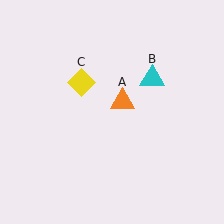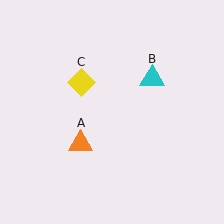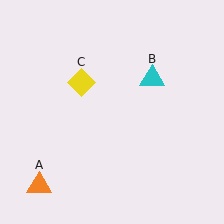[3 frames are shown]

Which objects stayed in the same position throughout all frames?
Cyan triangle (object B) and yellow diamond (object C) remained stationary.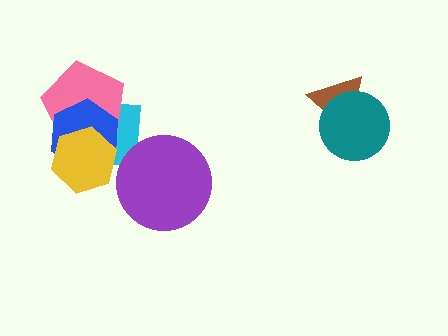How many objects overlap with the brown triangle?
1 object overlaps with the brown triangle.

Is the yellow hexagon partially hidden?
No, no other shape covers it.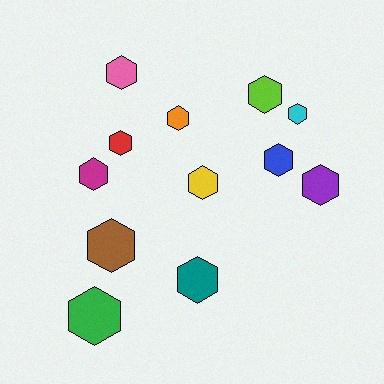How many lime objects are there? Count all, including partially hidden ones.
There is 1 lime object.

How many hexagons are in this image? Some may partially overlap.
There are 12 hexagons.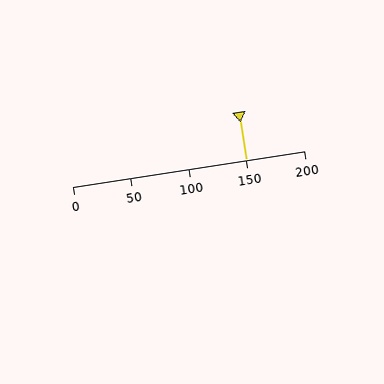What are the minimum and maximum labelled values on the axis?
The axis runs from 0 to 200.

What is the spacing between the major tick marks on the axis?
The major ticks are spaced 50 apart.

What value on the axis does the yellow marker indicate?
The marker indicates approximately 150.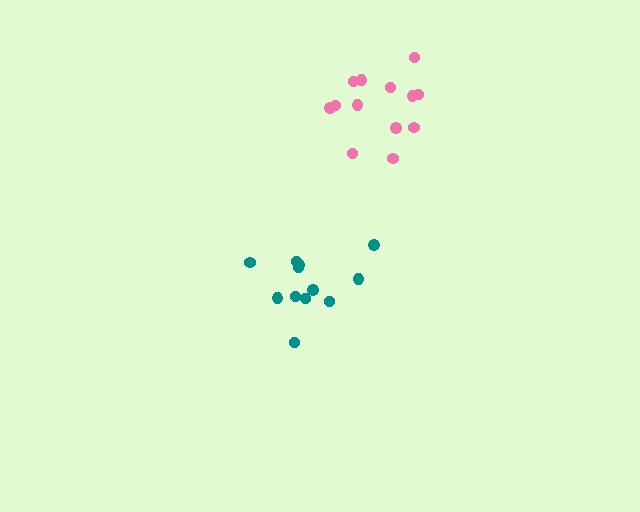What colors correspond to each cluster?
The clusters are colored: pink, teal.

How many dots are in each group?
Group 1: 13 dots, Group 2: 12 dots (25 total).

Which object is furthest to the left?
The teal cluster is leftmost.